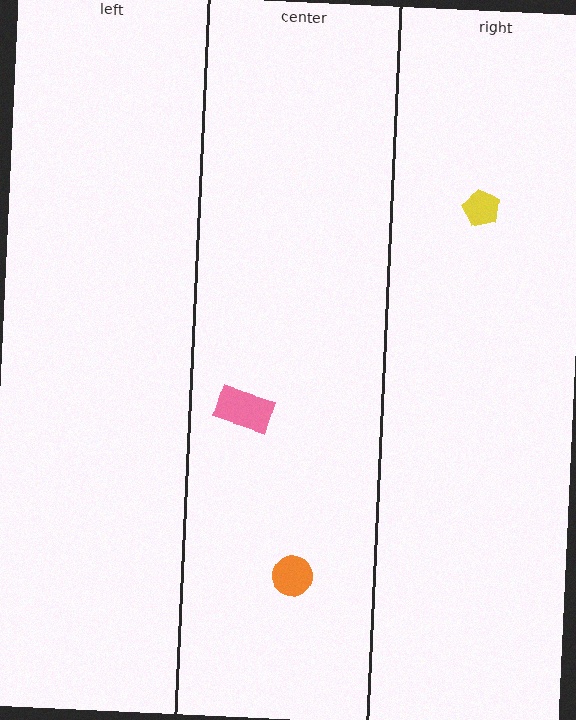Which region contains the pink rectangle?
The center region.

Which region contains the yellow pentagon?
The right region.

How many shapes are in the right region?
1.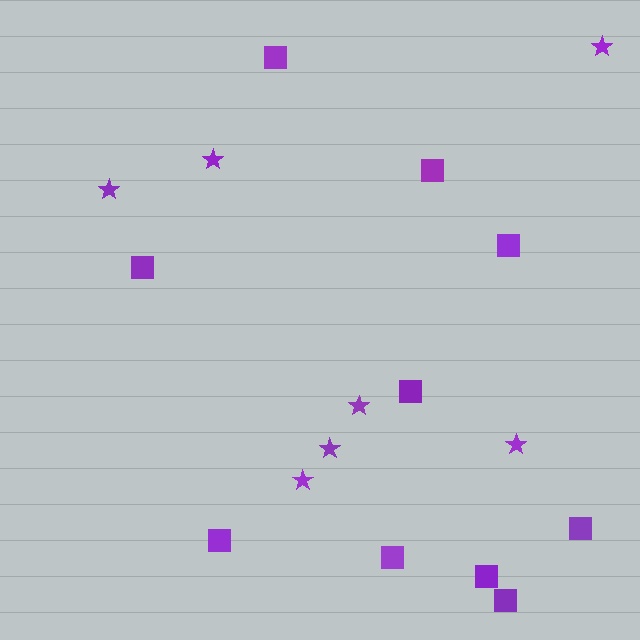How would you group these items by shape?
There are 2 groups: one group of squares (10) and one group of stars (7).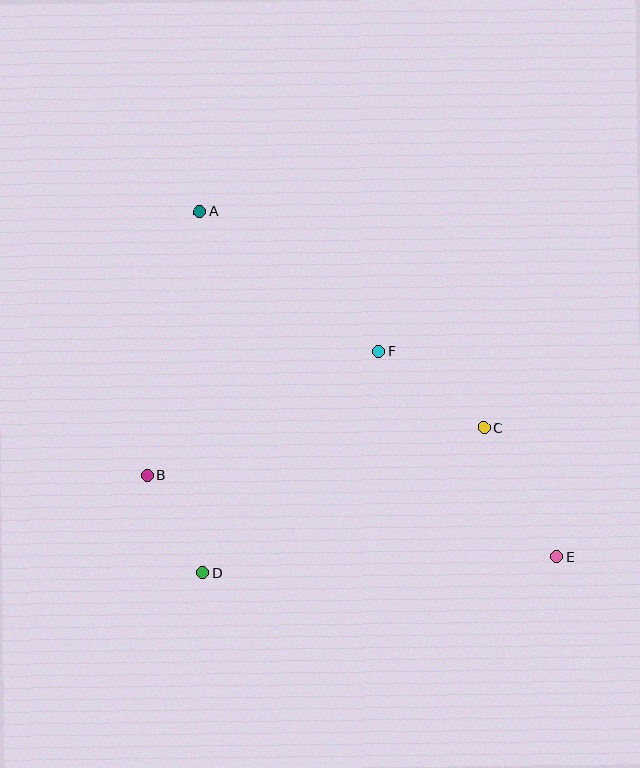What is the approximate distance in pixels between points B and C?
The distance between B and C is approximately 340 pixels.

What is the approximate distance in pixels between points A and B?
The distance between A and B is approximately 269 pixels.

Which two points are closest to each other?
Points B and D are closest to each other.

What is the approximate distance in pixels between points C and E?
The distance between C and E is approximately 148 pixels.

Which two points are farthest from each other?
Points A and E are farthest from each other.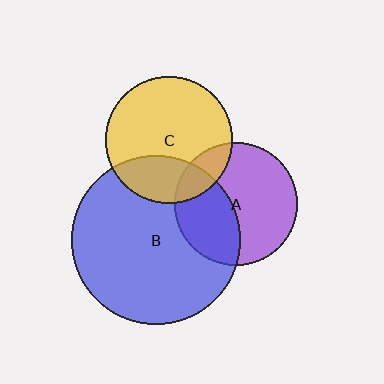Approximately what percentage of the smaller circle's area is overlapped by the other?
Approximately 40%.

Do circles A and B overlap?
Yes.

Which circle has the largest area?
Circle B (blue).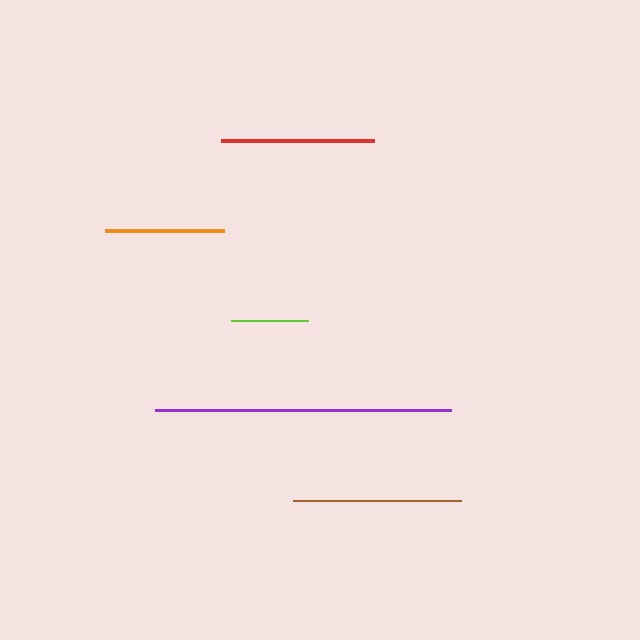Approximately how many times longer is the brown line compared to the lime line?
The brown line is approximately 2.2 times the length of the lime line.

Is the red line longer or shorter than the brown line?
The brown line is longer than the red line.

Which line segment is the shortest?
The lime line is the shortest at approximately 77 pixels.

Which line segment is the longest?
The purple line is the longest at approximately 296 pixels.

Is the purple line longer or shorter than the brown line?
The purple line is longer than the brown line.